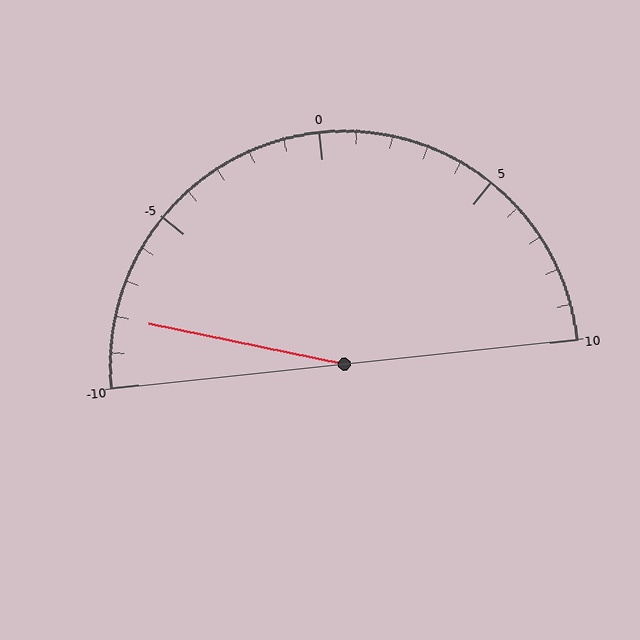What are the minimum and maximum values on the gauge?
The gauge ranges from -10 to 10.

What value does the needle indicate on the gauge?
The needle indicates approximately -8.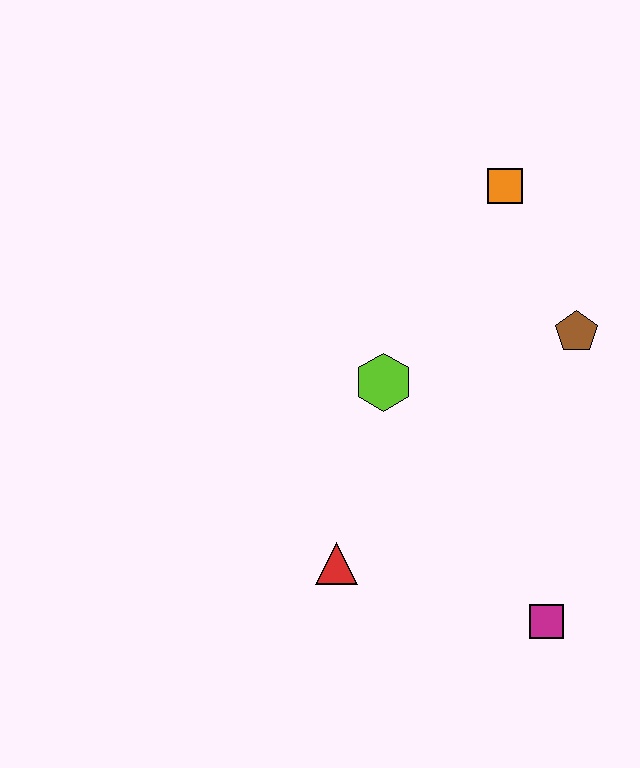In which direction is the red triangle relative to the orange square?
The red triangle is below the orange square.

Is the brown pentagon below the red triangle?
No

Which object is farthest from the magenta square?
The orange square is farthest from the magenta square.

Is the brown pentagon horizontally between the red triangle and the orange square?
No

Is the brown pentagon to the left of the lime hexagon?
No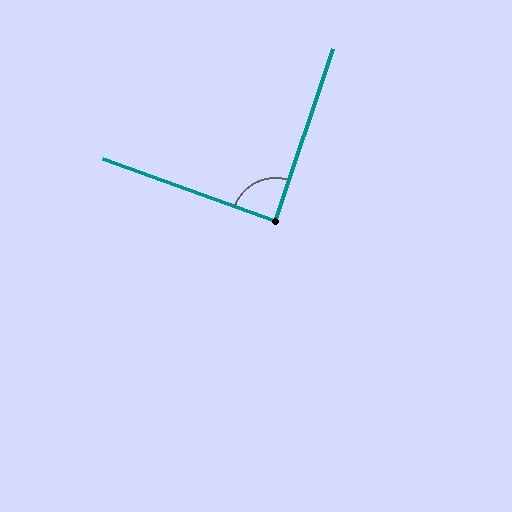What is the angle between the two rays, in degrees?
Approximately 89 degrees.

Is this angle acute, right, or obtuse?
It is approximately a right angle.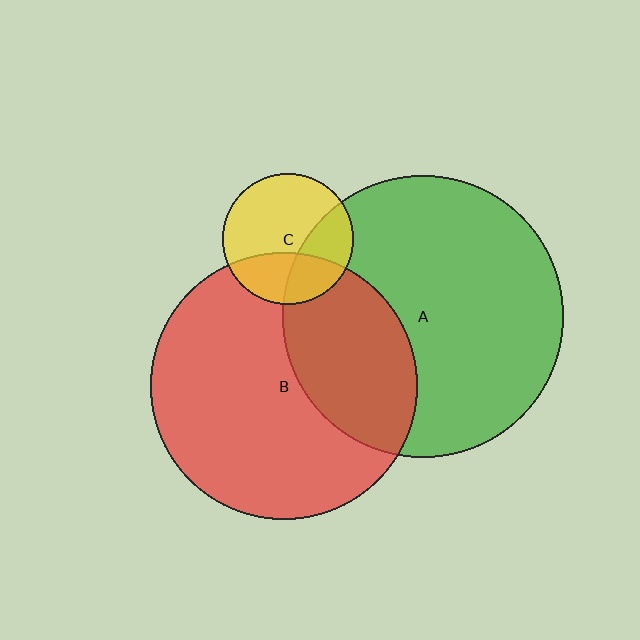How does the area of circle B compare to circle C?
Approximately 4.2 times.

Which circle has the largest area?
Circle A (green).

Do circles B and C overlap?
Yes.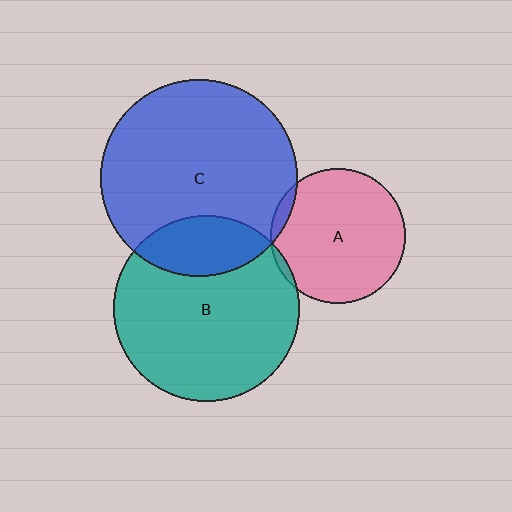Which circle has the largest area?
Circle C (blue).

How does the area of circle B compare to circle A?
Approximately 1.9 times.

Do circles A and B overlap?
Yes.